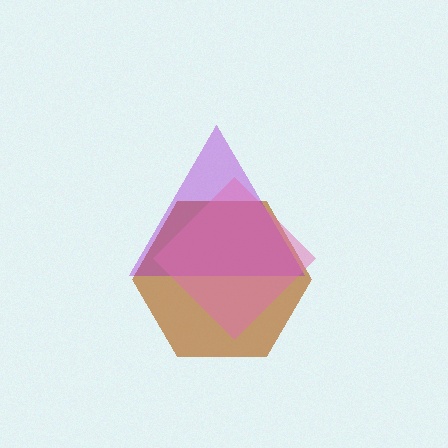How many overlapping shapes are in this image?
There are 3 overlapping shapes in the image.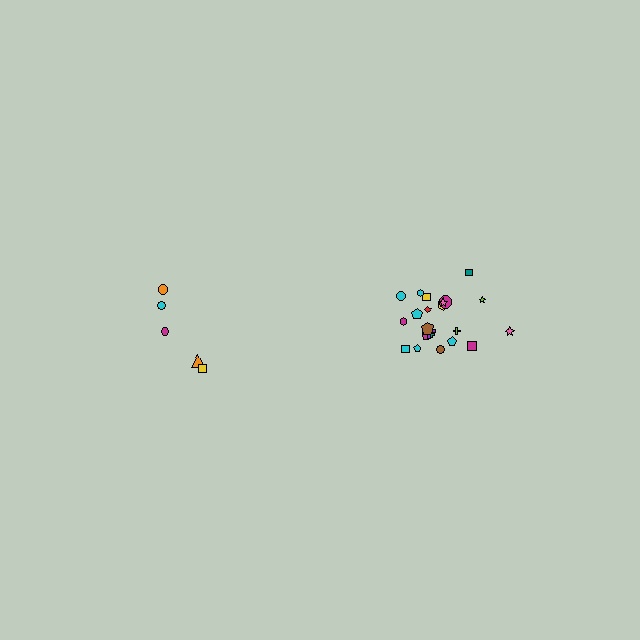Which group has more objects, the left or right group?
The right group.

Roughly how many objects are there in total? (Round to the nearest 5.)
Roughly 25 objects in total.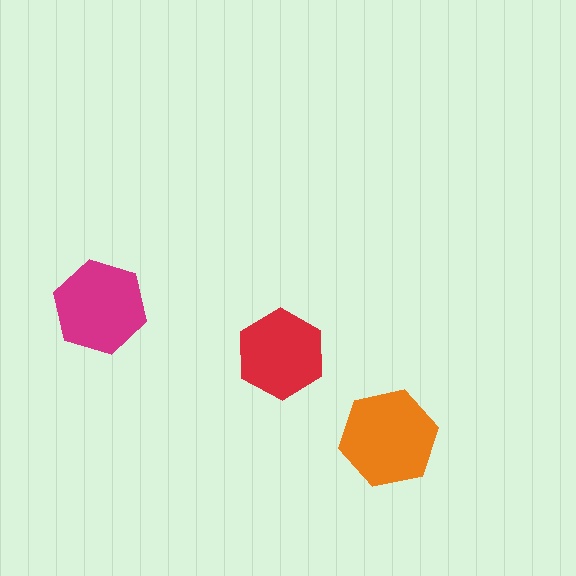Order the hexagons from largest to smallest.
the orange one, the magenta one, the red one.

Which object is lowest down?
The orange hexagon is bottommost.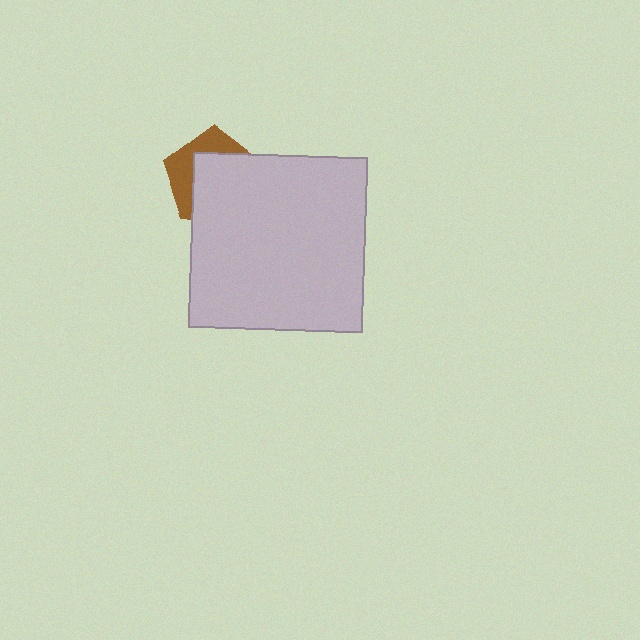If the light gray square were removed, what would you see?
You would see the complete brown pentagon.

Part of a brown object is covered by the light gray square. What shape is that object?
It is a pentagon.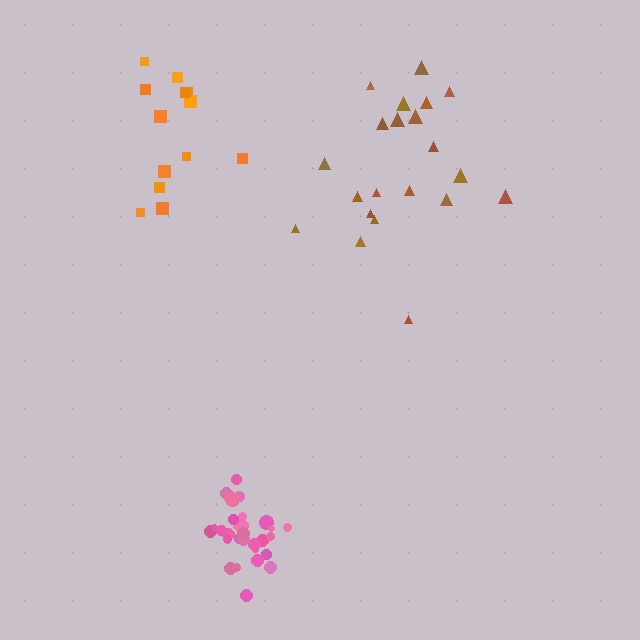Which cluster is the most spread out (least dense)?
Orange.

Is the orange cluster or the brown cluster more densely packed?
Brown.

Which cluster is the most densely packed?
Pink.